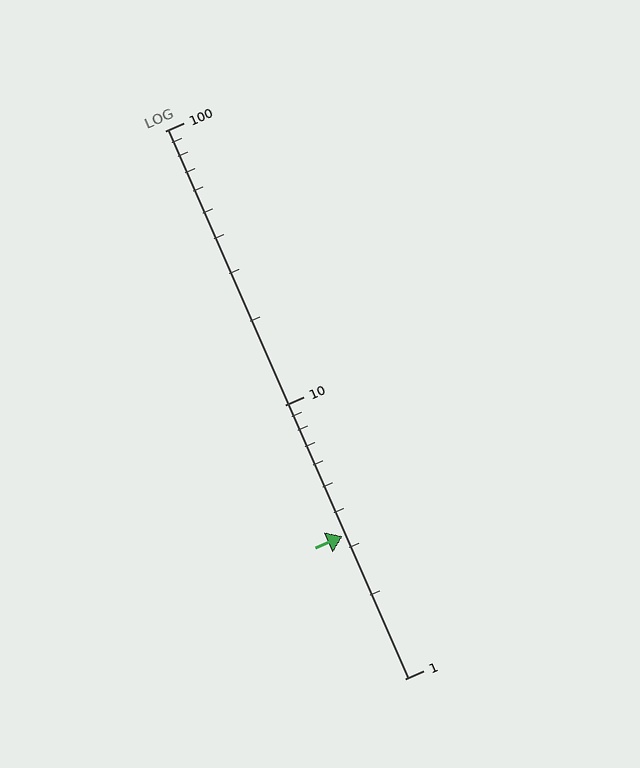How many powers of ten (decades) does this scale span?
The scale spans 2 decades, from 1 to 100.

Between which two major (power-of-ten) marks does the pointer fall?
The pointer is between 1 and 10.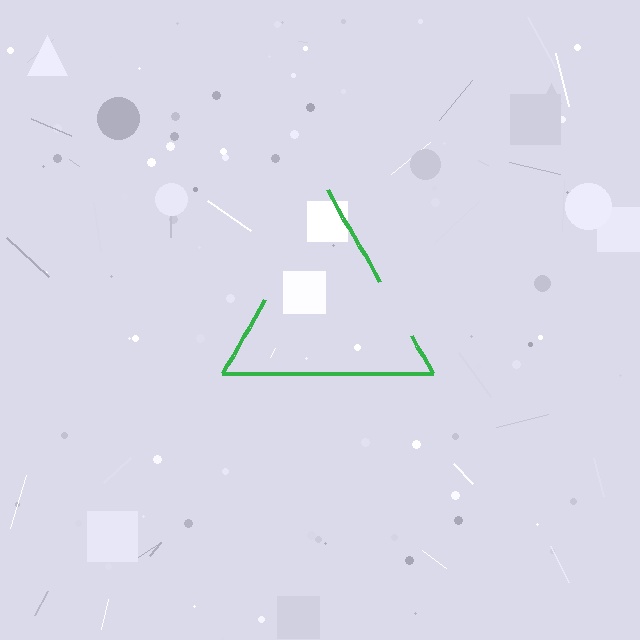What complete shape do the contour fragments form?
The contour fragments form a triangle.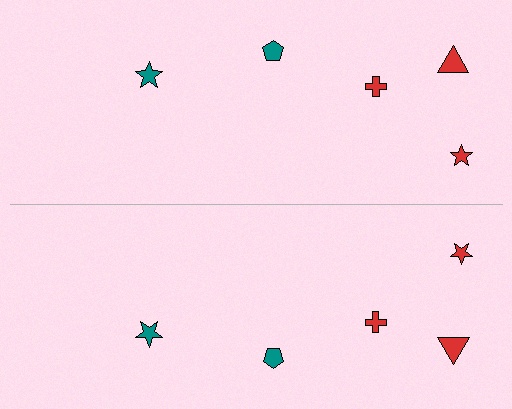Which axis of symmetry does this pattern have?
The pattern has a horizontal axis of symmetry running through the center of the image.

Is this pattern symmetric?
Yes, this pattern has bilateral (reflection) symmetry.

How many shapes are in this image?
There are 10 shapes in this image.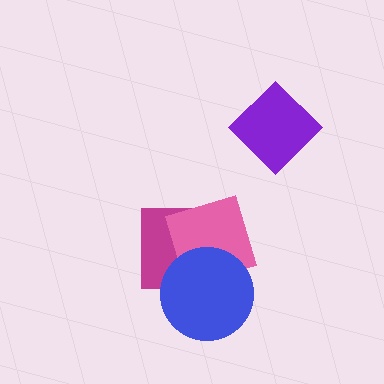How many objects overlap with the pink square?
2 objects overlap with the pink square.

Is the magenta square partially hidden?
Yes, it is partially covered by another shape.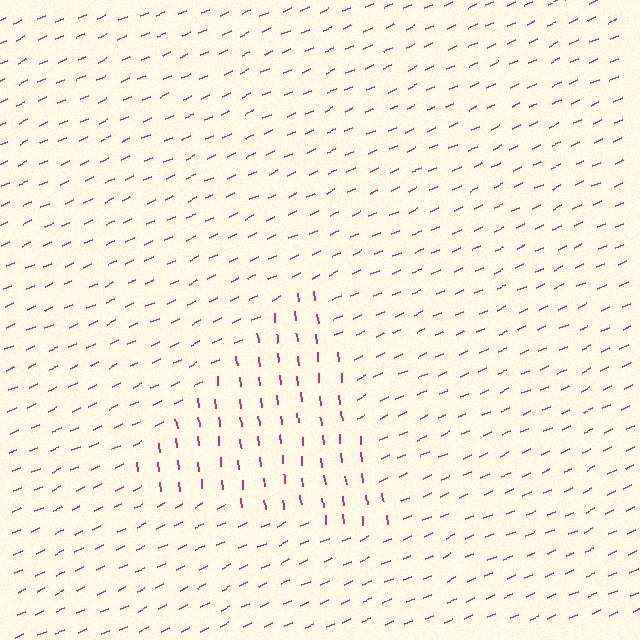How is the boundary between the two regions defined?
The boundary is defined purely by a change in line orientation (approximately 72 degrees difference). All lines are the same color and thickness.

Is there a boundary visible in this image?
Yes, there is a texture boundary formed by a change in line orientation.